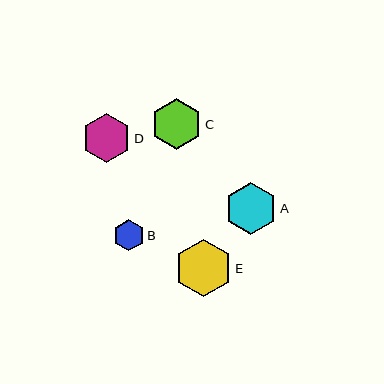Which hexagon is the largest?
Hexagon E is the largest with a size of approximately 57 pixels.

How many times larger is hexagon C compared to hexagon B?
Hexagon C is approximately 1.6 times the size of hexagon B.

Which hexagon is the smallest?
Hexagon B is the smallest with a size of approximately 31 pixels.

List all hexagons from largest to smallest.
From largest to smallest: E, A, C, D, B.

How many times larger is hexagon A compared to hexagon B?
Hexagon A is approximately 1.7 times the size of hexagon B.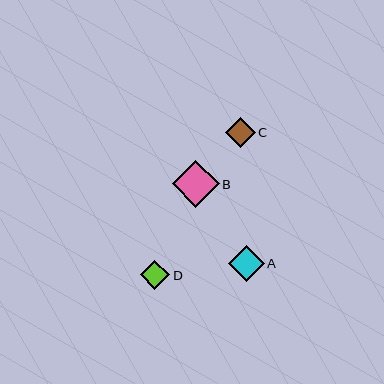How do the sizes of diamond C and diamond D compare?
Diamond C and diamond D are approximately the same size.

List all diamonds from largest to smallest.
From largest to smallest: B, A, C, D.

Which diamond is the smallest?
Diamond D is the smallest with a size of approximately 29 pixels.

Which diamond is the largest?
Diamond B is the largest with a size of approximately 47 pixels.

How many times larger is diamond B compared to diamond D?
Diamond B is approximately 1.6 times the size of diamond D.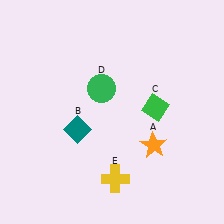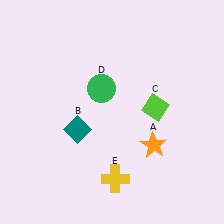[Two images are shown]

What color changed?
The diamond (C) changed from green in Image 1 to lime in Image 2.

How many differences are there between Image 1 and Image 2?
There is 1 difference between the two images.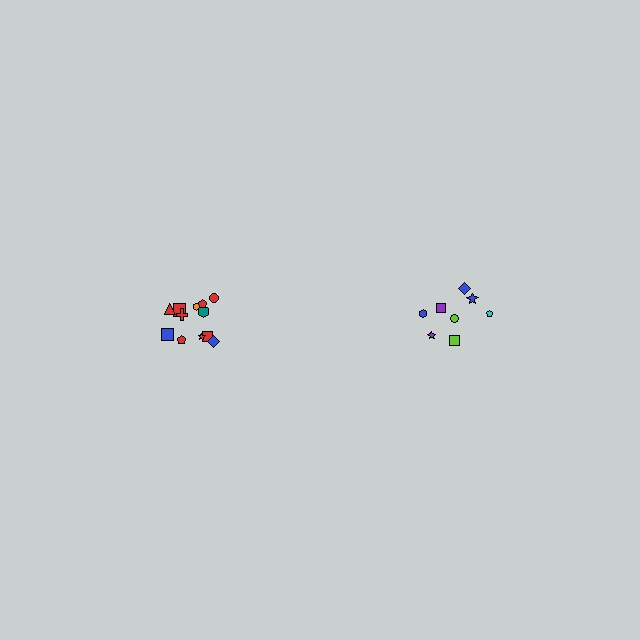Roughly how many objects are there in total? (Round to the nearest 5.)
Roughly 20 objects in total.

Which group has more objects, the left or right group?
The left group.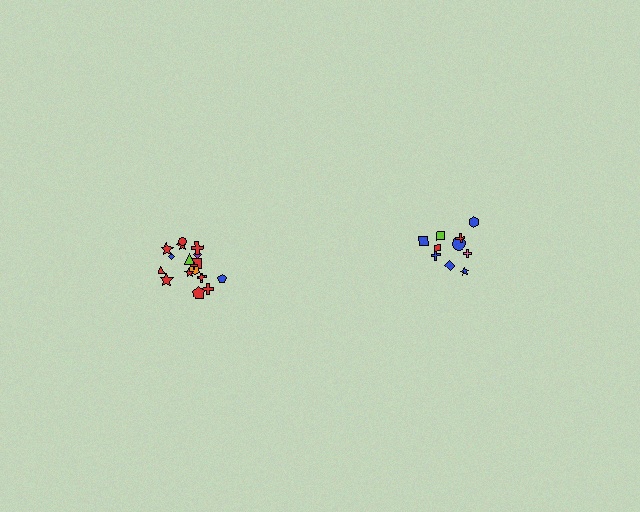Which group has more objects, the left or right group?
The left group.